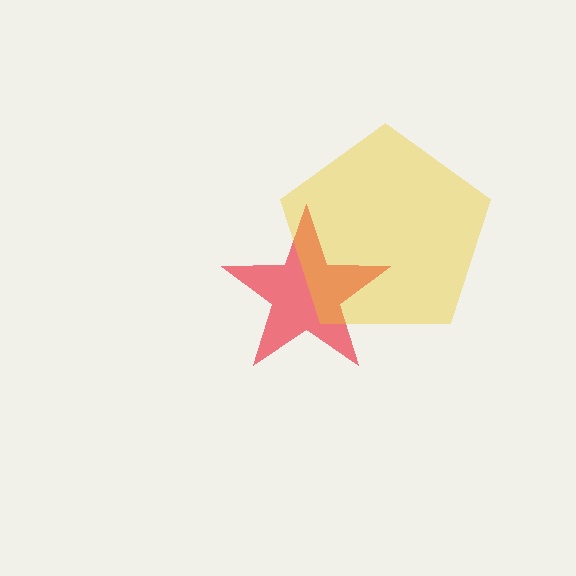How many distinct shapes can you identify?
There are 2 distinct shapes: a red star, a yellow pentagon.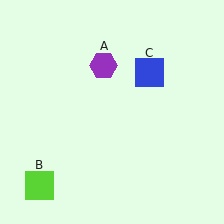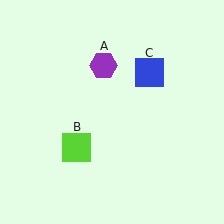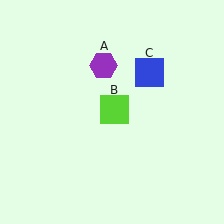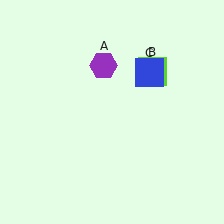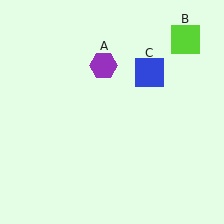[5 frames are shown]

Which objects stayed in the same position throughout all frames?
Purple hexagon (object A) and blue square (object C) remained stationary.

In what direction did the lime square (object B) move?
The lime square (object B) moved up and to the right.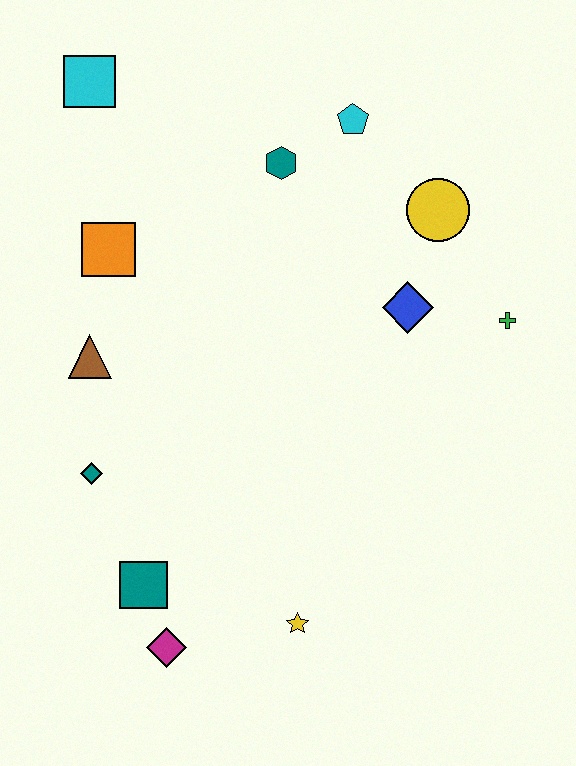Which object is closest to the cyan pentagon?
The teal hexagon is closest to the cyan pentagon.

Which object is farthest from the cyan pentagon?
The magenta diamond is farthest from the cyan pentagon.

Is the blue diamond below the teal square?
No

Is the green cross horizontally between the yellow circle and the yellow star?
No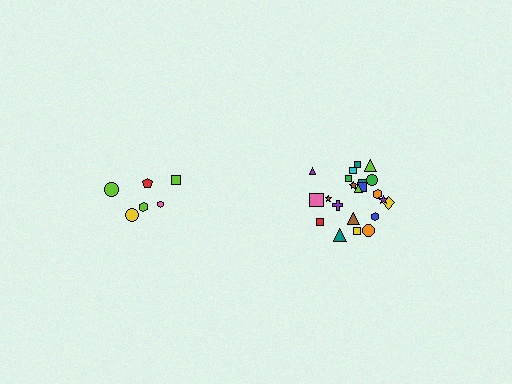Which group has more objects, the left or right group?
The right group.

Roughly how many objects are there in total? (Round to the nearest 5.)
Roughly 30 objects in total.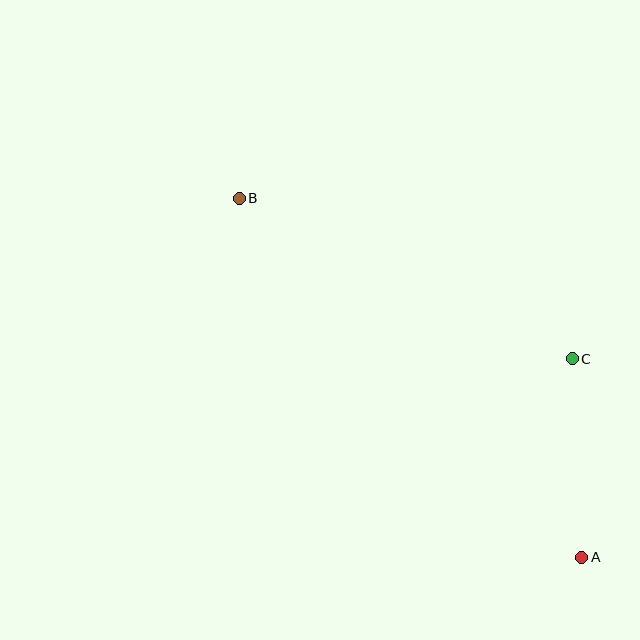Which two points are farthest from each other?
Points A and B are farthest from each other.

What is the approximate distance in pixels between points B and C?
The distance between B and C is approximately 370 pixels.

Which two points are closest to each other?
Points A and C are closest to each other.